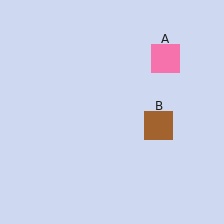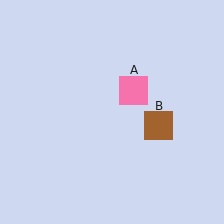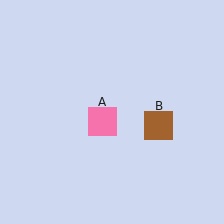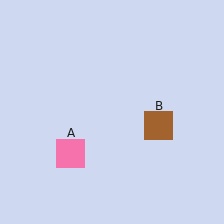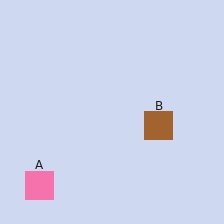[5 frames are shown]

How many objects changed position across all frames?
1 object changed position: pink square (object A).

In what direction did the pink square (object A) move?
The pink square (object A) moved down and to the left.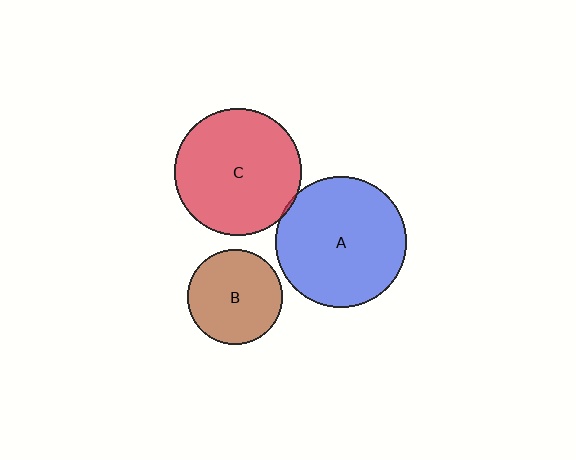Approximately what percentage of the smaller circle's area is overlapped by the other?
Approximately 5%.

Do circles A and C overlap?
Yes.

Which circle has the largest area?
Circle A (blue).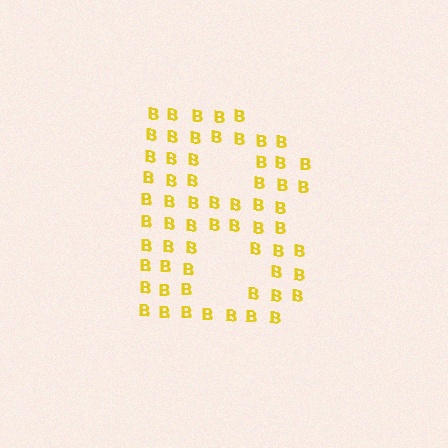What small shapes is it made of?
It is made of small letter B's.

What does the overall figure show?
The overall figure shows the letter B.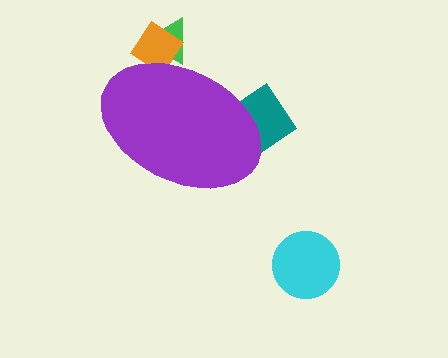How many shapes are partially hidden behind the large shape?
3 shapes are partially hidden.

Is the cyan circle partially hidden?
No, the cyan circle is fully visible.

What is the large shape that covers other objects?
A purple ellipse.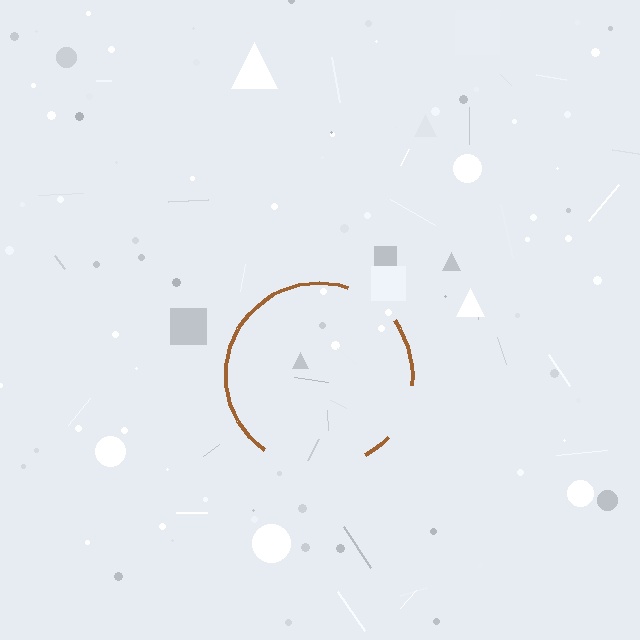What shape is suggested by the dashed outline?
The dashed outline suggests a circle.